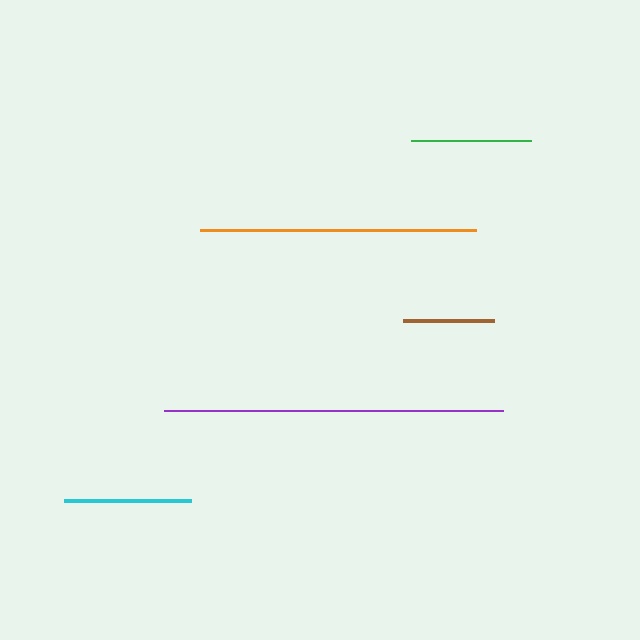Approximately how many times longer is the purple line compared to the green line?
The purple line is approximately 2.8 times the length of the green line.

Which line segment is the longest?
The purple line is the longest at approximately 338 pixels.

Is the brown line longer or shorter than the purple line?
The purple line is longer than the brown line.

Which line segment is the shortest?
The brown line is the shortest at approximately 91 pixels.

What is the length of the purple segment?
The purple segment is approximately 338 pixels long.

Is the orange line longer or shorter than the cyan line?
The orange line is longer than the cyan line.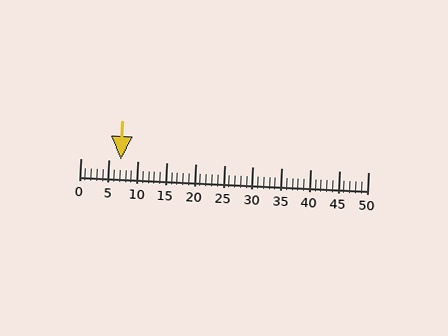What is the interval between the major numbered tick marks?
The major tick marks are spaced 5 units apart.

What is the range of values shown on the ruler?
The ruler shows values from 0 to 50.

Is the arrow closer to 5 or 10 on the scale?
The arrow is closer to 5.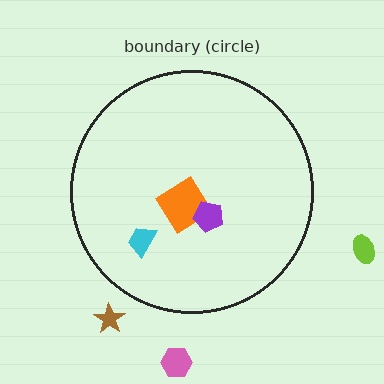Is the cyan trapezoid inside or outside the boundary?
Inside.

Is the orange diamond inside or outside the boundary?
Inside.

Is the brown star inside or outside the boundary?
Outside.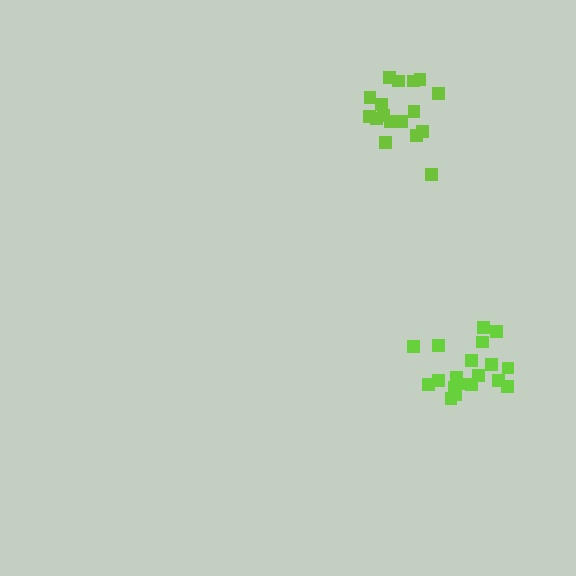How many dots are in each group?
Group 1: 19 dots, Group 2: 17 dots (36 total).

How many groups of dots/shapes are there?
There are 2 groups.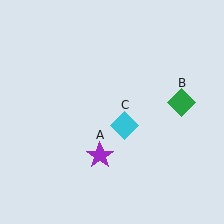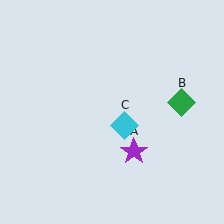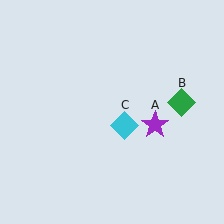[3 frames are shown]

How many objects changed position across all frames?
1 object changed position: purple star (object A).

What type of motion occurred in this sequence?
The purple star (object A) rotated counterclockwise around the center of the scene.